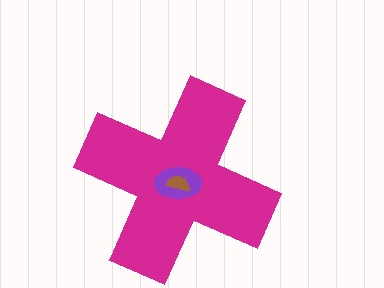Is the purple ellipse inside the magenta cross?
Yes.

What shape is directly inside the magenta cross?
The purple ellipse.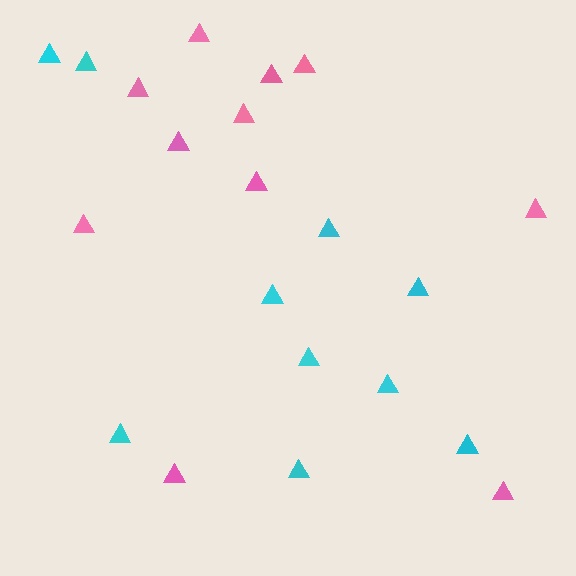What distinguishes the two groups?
There are 2 groups: one group of pink triangles (11) and one group of cyan triangles (10).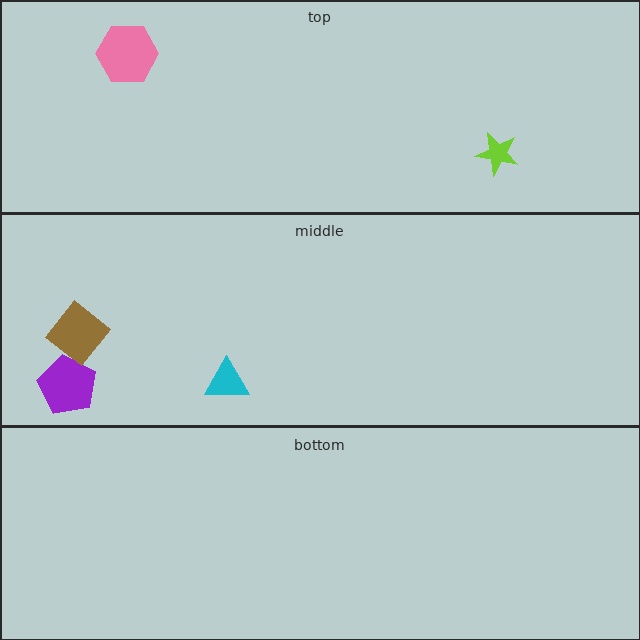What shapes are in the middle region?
The purple pentagon, the cyan triangle, the brown diamond.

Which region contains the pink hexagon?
The top region.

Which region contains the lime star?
The top region.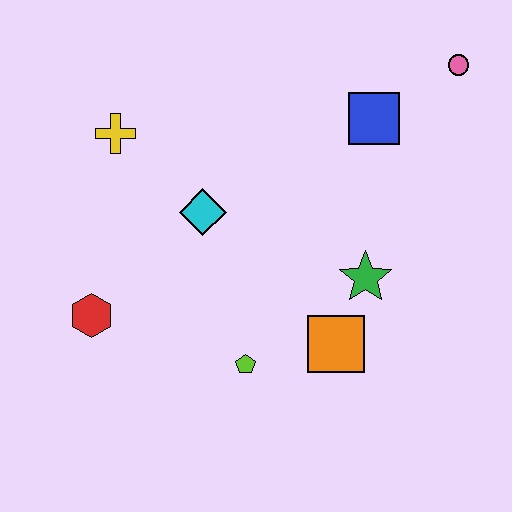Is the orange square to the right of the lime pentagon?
Yes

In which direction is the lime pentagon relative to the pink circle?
The lime pentagon is below the pink circle.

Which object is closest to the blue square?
The pink circle is closest to the blue square.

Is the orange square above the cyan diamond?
No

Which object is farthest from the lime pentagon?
The pink circle is farthest from the lime pentagon.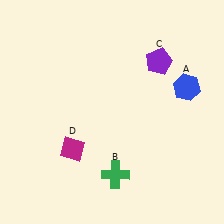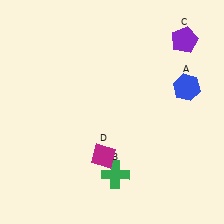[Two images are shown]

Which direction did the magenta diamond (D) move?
The magenta diamond (D) moved right.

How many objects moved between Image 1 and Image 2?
2 objects moved between the two images.